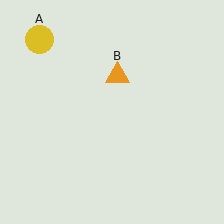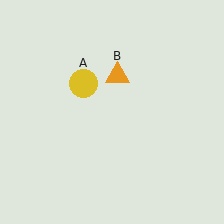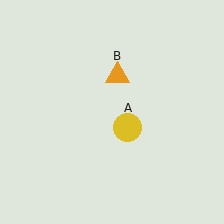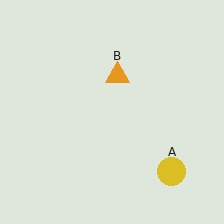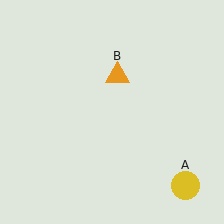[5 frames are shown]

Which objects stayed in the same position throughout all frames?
Orange triangle (object B) remained stationary.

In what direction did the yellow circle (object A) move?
The yellow circle (object A) moved down and to the right.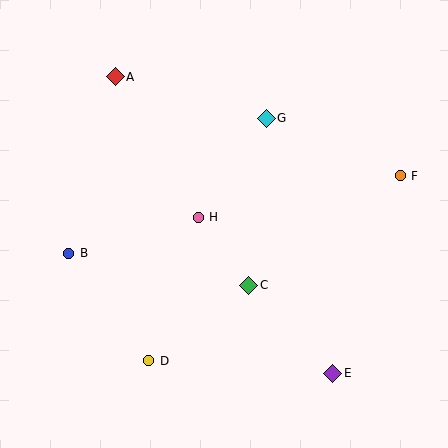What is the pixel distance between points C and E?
The distance between C and E is 121 pixels.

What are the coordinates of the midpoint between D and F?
The midpoint between D and F is at (274, 268).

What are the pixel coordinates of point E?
Point E is at (333, 373).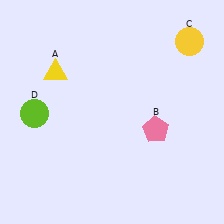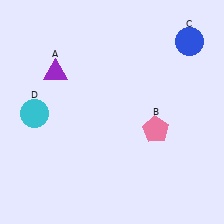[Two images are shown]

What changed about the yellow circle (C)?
In Image 1, C is yellow. In Image 2, it changed to blue.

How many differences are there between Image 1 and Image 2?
There are 3 differences between the two images.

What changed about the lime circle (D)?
In Image 1, D is lime. In Image 2, it changed to cyan.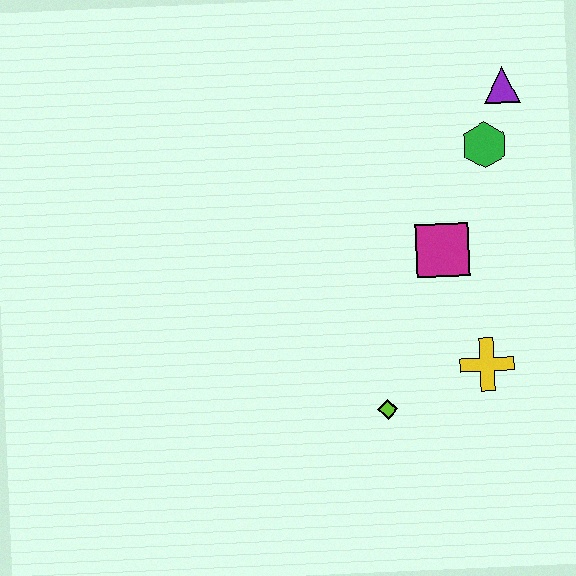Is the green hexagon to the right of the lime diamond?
Yes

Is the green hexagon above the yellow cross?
Yes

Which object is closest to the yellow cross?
The lime diamond is closest to the yellow cross.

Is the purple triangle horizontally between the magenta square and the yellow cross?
No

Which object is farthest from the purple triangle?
The lime diamond is farthest from the purple triangle.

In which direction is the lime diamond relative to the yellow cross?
The lime diamond is to the left of the yellow cross.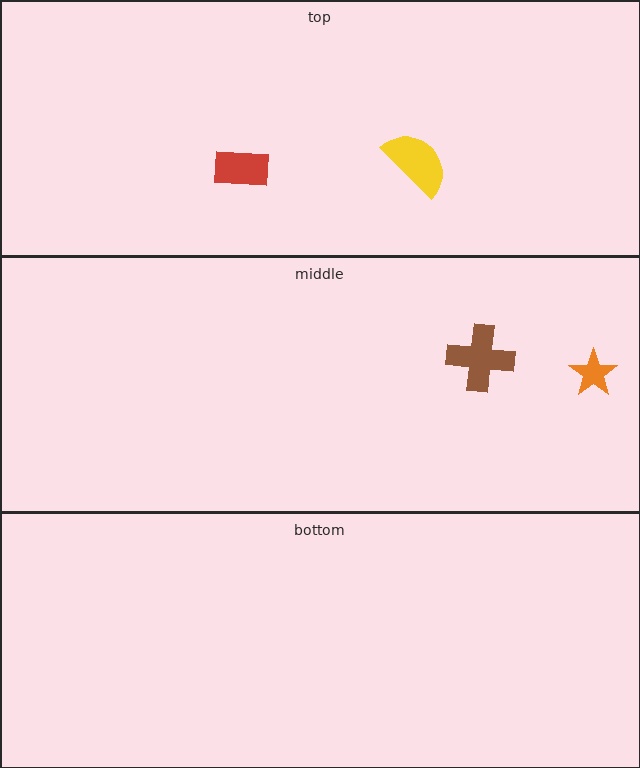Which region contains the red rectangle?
The top region.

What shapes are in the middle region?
The brown cross, the orange star.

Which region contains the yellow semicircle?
The top region.